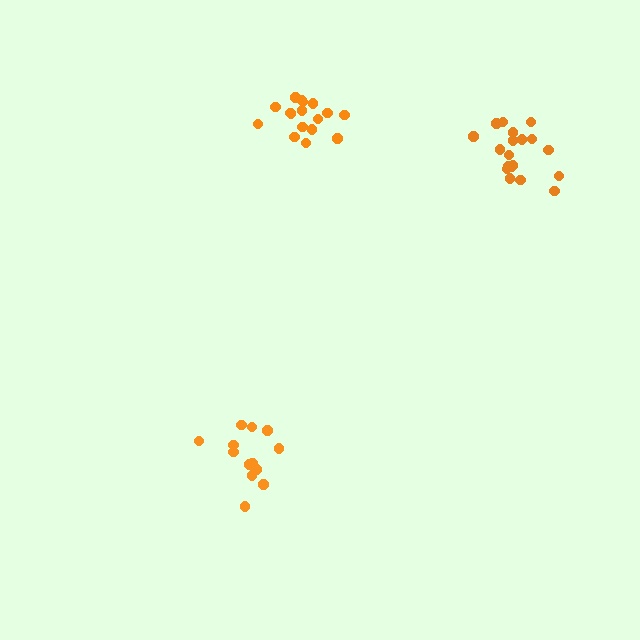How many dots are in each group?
Group 1: 17 dots, Group 2: 14 dots, Group 3: 19 dots (50 total).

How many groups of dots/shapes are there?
There are 3 groups.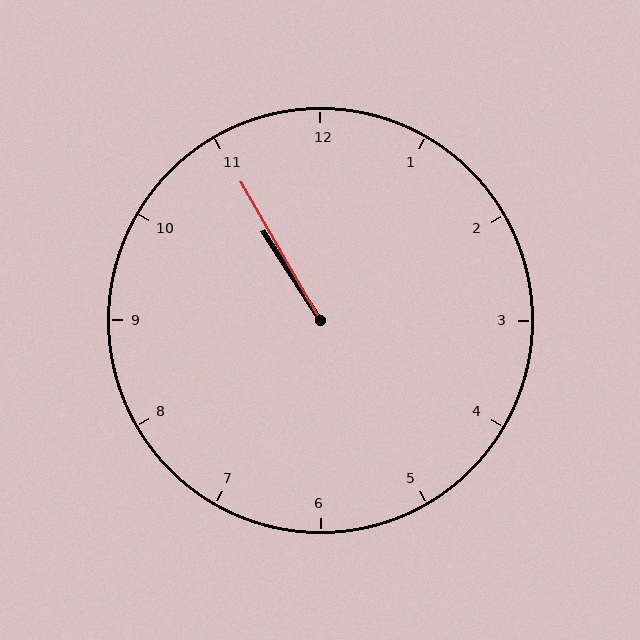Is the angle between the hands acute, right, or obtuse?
It is acute.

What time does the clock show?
10:55.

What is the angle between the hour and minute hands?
Approximately 2 degrees.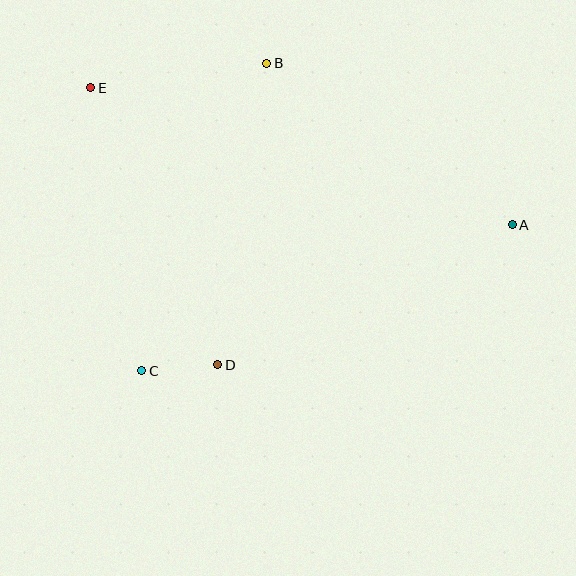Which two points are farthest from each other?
Points A and E are farthest from each other.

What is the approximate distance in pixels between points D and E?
The distance between D and E is approximately 304 pixels.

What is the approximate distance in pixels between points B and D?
The distance between B and D is approximately 306 pixels.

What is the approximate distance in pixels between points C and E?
The distance between C and E is approximately 287 pixels.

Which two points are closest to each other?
Points C and D are closest to each other.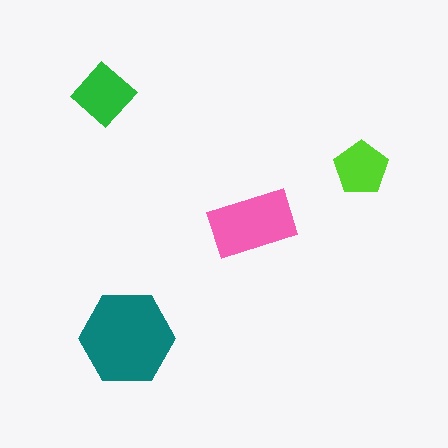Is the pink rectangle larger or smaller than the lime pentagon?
Larger.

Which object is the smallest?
The lime pentagon.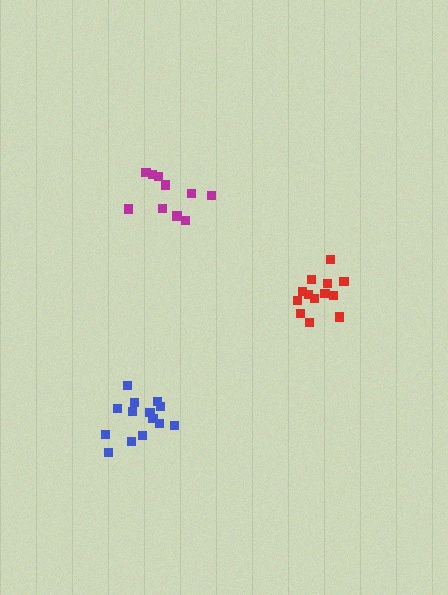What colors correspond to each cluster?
The clusters are colored: magenta, red, blue.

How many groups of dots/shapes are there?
There are 3 groups.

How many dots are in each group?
Group 1: 10 dots, Group 2: 13 dots, Group 3: 14 dots (37 total).